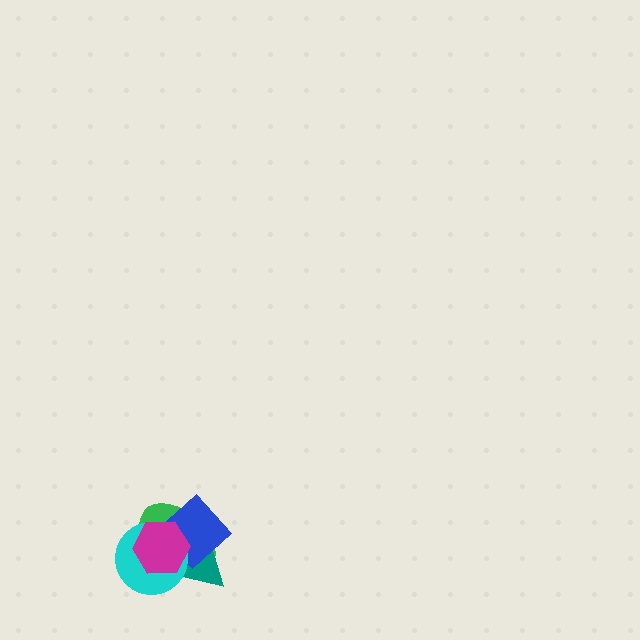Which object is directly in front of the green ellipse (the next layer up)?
The teal triangle is directly in front of the green ellipse.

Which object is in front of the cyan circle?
The magenta hexagon is in front of the cyan circle.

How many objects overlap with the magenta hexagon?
4 objects overlap with the magenta hexagon.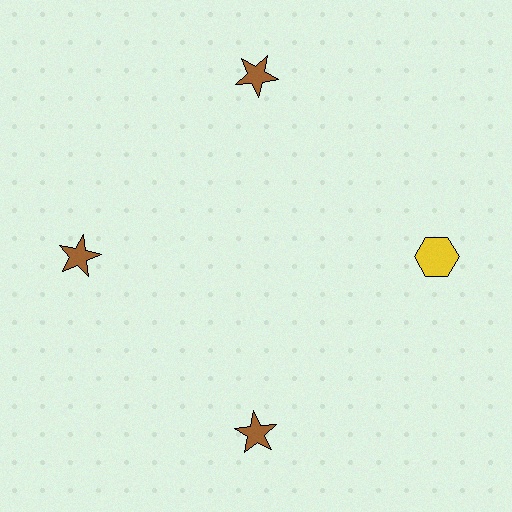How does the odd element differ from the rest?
It differs in both color (yellow instead of brown) and shape (hexagon instead of star).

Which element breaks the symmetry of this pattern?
The yellow hexagon at roughly the 3 o'clock position breaks the symmetry. All other shapes are brown stars.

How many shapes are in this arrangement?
There are 4 shapes arranged in a ring pattern.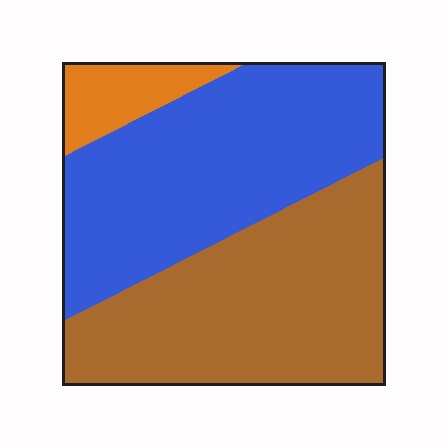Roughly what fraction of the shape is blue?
Blue takes up about one half (1/2) of the shape.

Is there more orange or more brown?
Brown.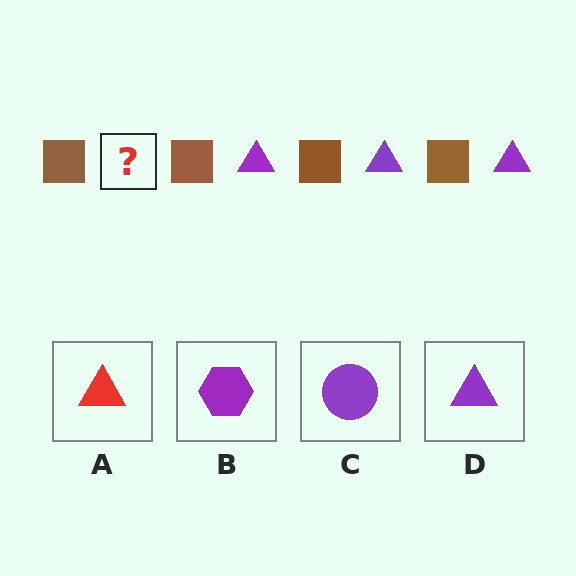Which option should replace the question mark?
Option D.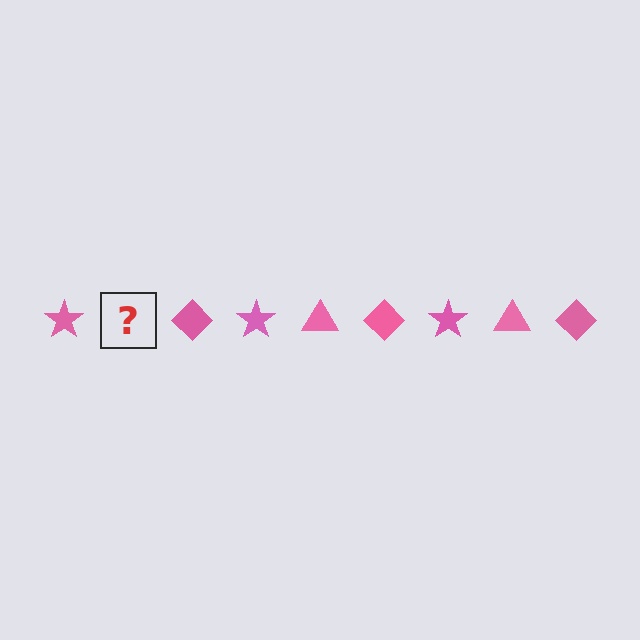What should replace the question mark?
The question mark should be replaced with a pink triangle.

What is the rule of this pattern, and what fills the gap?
The rule is that the pattern cycles through star, triangle, diamond shapes in pink. The gap should be filled with a pink triangle.